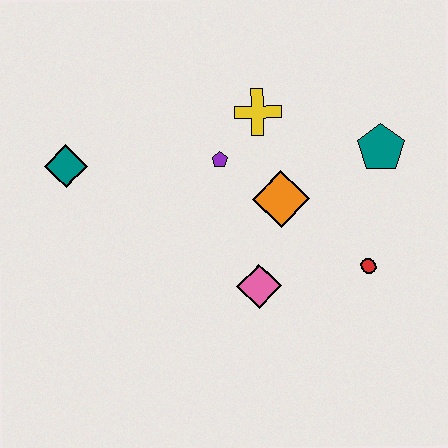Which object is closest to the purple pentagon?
The yellow cross is closest to the purple pentagon.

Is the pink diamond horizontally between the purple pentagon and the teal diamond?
No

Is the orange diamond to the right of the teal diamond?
Yes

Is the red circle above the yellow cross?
No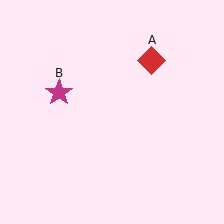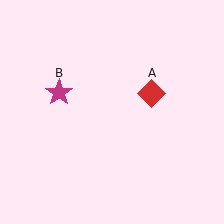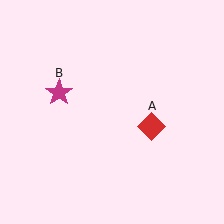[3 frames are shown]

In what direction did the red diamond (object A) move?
The red diamond (object A) moved down.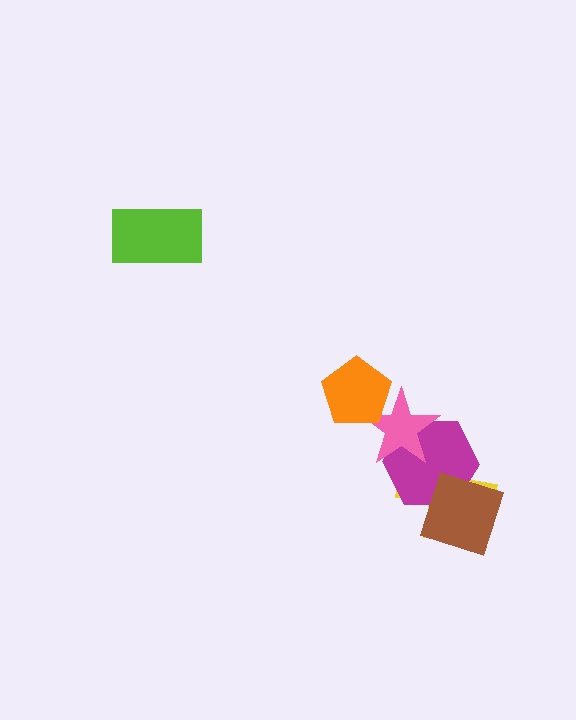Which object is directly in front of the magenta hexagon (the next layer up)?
The brown diamond is directly in front of the magenta hexagon.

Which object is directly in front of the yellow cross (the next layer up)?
The magenta hexagon is directly in front of the yellow cross.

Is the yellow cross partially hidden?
Yes, it is partially covered by another shape.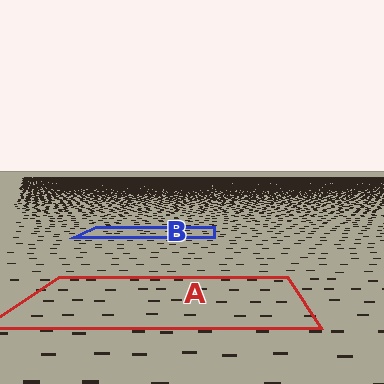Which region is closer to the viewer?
Region A is closer. The texture elements there are larger and more spread out.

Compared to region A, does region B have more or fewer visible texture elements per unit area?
Region B has more texture elements per unit area — they are packed more densely because it is farther away.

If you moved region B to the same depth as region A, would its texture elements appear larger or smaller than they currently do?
They would appear larger. At a closer depth, the same texture elements are projected at a bigger on-screen size.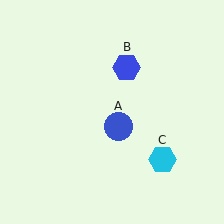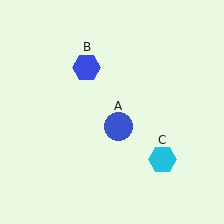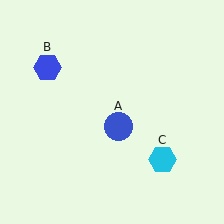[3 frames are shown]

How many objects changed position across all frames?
1 object changed position: blue hexagon (object B).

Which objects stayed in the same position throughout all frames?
Blue circle (object A) and cyan hexagon (object C) remained stationary.